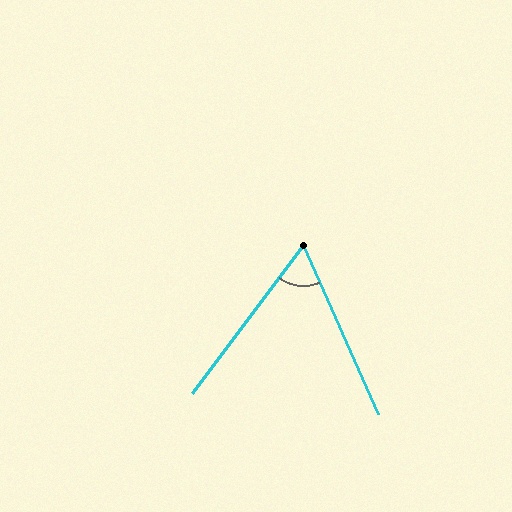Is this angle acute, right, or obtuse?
It is acute.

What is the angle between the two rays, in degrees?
Approximately 61 degrees.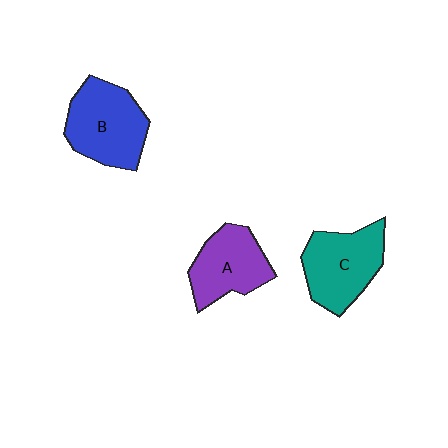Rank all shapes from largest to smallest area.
From largest to smallest: B (blue), C (teal), A (purple).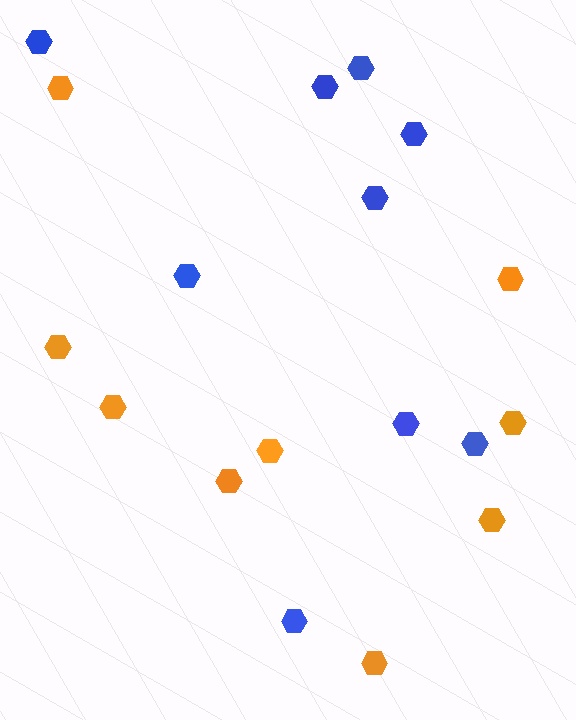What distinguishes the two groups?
There are 2 groups: one group of blue hexagons (9) and one group of orange hexagons (9).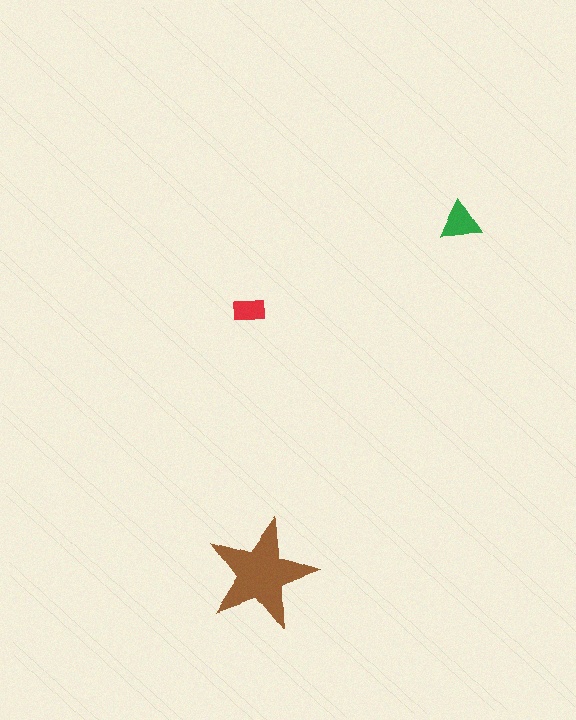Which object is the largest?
The brown star.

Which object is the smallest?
The red rectangle.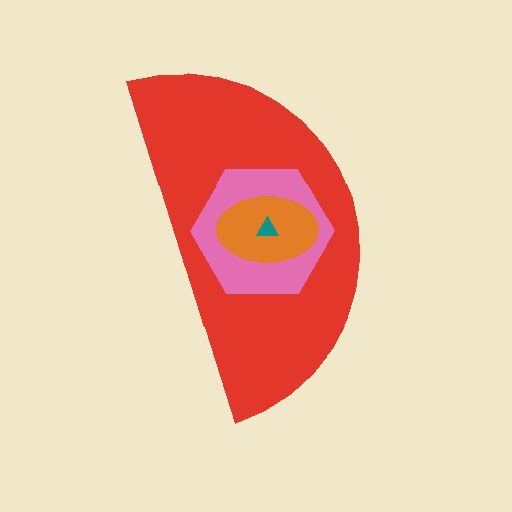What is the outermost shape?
The red semicircle.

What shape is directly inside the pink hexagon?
The orange ellipse.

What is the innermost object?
The teal triangle.